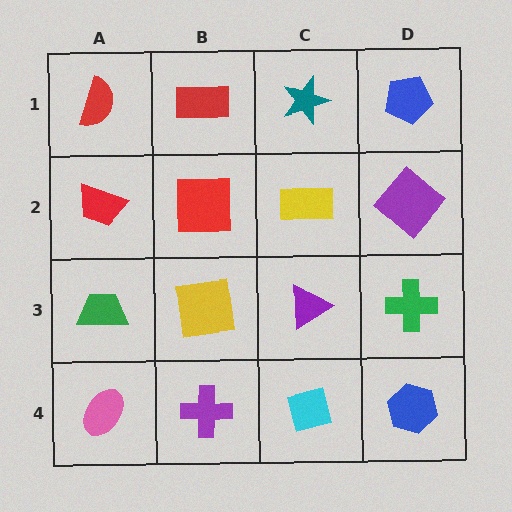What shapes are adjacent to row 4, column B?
A yellow square (row 3, column B), a pink ellipse (row 4, column A), a cyan square (row 4, column C).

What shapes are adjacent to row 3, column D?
A purple diamond (row 2, column D), a blue hexagon (row 4, column D), a purple triangle (row 3, column C).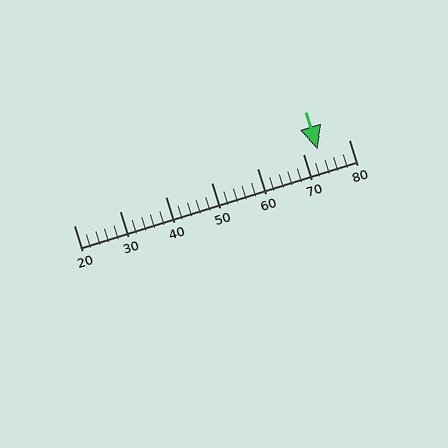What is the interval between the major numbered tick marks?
The major tick marks are spaced 10 units apart.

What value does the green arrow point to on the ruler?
The green arrow points to approximately 73.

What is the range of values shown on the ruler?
The ruler shows values from 20 to 80.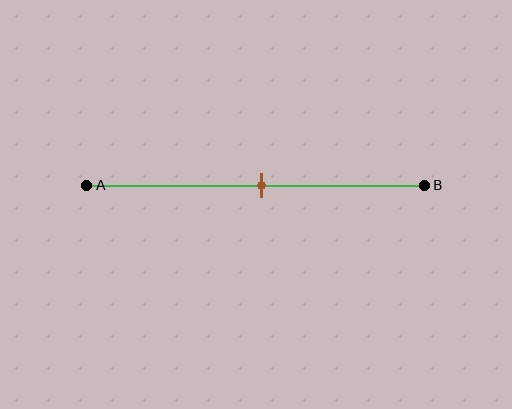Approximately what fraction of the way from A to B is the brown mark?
The brown mark is approximately 50% of the way from A to B.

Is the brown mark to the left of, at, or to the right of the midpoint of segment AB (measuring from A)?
The brown mark is approximately at the midpoint of segment AB.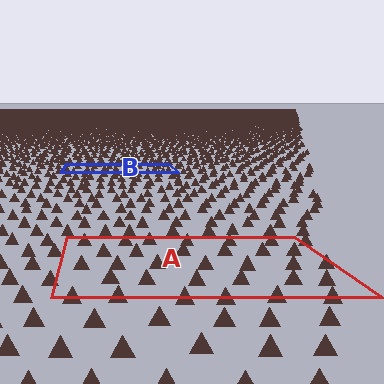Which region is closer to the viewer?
Region A is closer. The texture elements there are larger and more spread out.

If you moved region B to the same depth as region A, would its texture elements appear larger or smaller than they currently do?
They would appear larger. At a closer depth, the same texture elements are projected at a bigger on-screen size.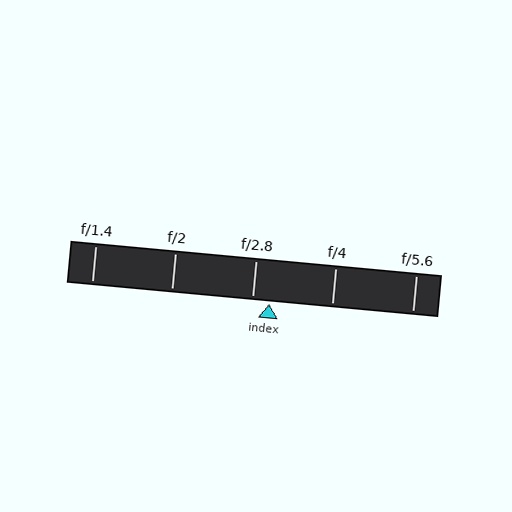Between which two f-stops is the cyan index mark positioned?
The index mark is between f/2.8 and f/4.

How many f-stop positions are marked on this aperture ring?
There are 5 f-stop positions marked.